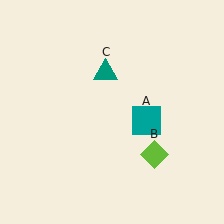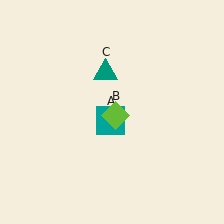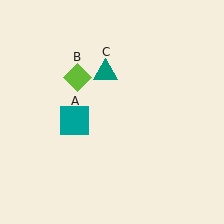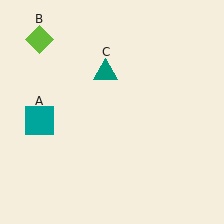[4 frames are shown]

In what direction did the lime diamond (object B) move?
The lime diamond (object B) moved up and to the left.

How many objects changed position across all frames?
2 objects changed position: teal square (object A), lime diamond (object B).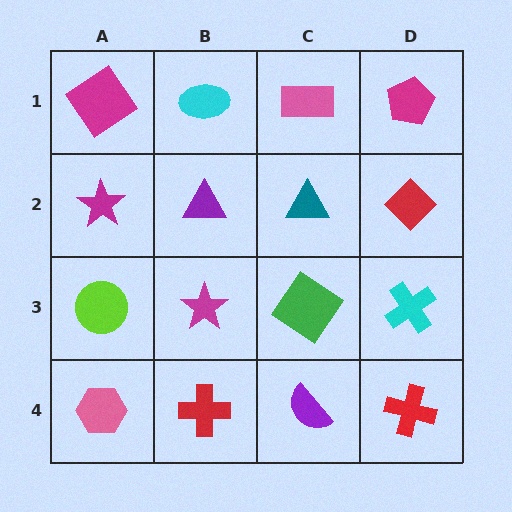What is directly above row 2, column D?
A magenta pentagon.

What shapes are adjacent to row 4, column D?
A cyan cross (row 3, column D), a purple semicircle (row 4, column C).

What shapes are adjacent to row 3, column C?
A teal triangle (row 2, column C), a purple semicircle (row 4, column C), a magenta star (row 3, column B), a cyan cross (row 3, column D).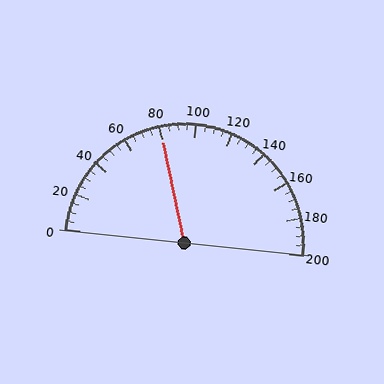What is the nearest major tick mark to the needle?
The nearest major tick mark is 80.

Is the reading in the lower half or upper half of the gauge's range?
The reading is in the lower half of the range (0 to 200).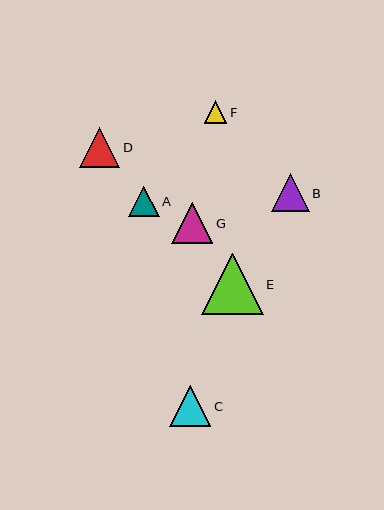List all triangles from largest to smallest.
From largest to smallest: E, C, G, D, B, A, F.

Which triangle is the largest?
Triangle E is the largest with a size of approximately 62 pixels.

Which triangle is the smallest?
Triangle F is the smallest with a size of approximately 23 pixels.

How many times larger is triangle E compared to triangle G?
Triangle E is approximately 1.5 times the size of triangle G.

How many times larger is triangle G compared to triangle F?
Triangle G is approximately 1.8 times the size of triangle F.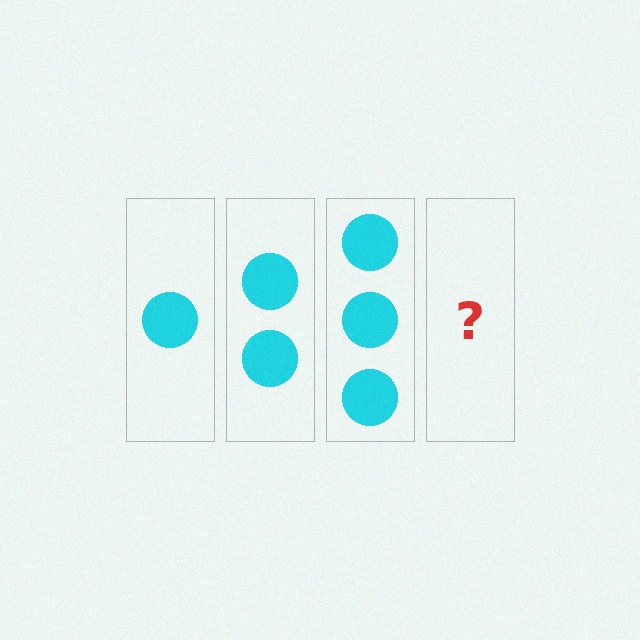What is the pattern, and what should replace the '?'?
The pattern is that each step adds one more circle. The '?' should be 4 circles.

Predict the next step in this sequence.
The next step is 4 circles.